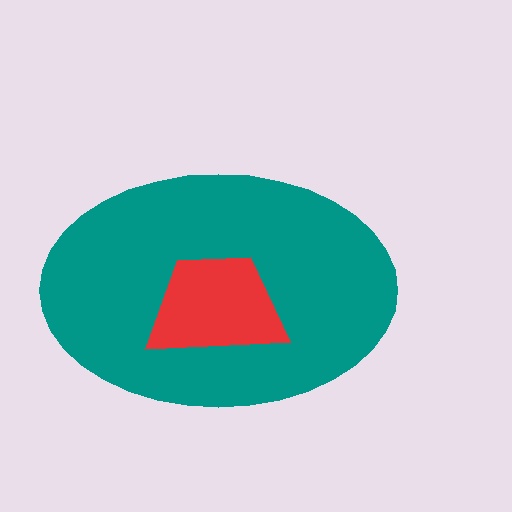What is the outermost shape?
The teal ellipse.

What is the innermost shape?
The red trapezoid.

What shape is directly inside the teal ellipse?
The red trapezoid.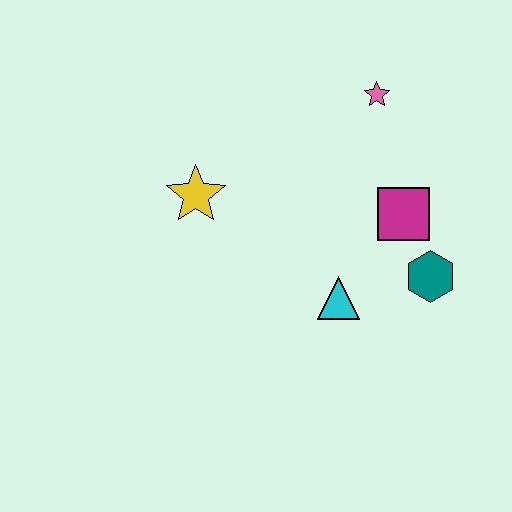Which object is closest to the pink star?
The magenta square is closest to the pink star.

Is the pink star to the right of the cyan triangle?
Yes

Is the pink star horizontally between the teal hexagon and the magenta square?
No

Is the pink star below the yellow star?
No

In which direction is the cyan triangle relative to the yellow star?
The cyan triangle is to the right of the yellow star.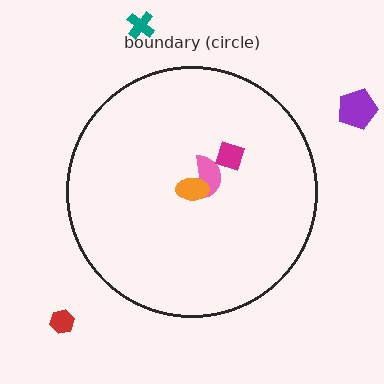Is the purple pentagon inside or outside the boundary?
Outside.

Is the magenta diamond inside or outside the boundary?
Inside.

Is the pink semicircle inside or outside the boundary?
Inside.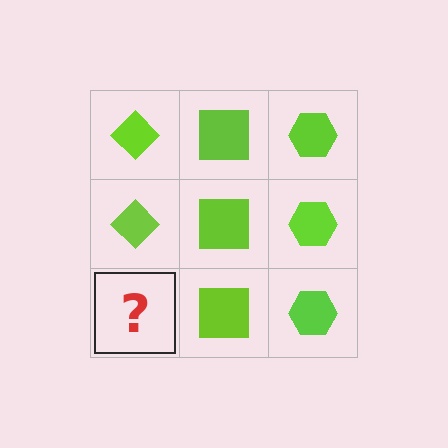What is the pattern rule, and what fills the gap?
The rule is that each column has a consistent shape. The gap should be filled with a lime diamond.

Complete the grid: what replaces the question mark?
The question mark should be replaced with a lime diamond.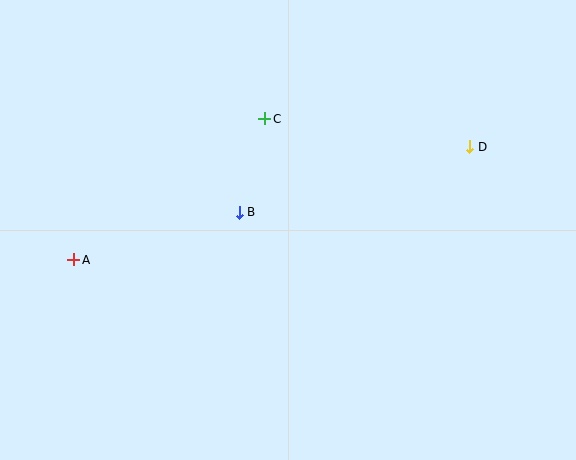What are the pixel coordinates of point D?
Point D is at (470, 147).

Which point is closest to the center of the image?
Point B at (239, 212) is closest to the center.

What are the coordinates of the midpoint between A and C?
The midpoint between A and C is at (169, 189).